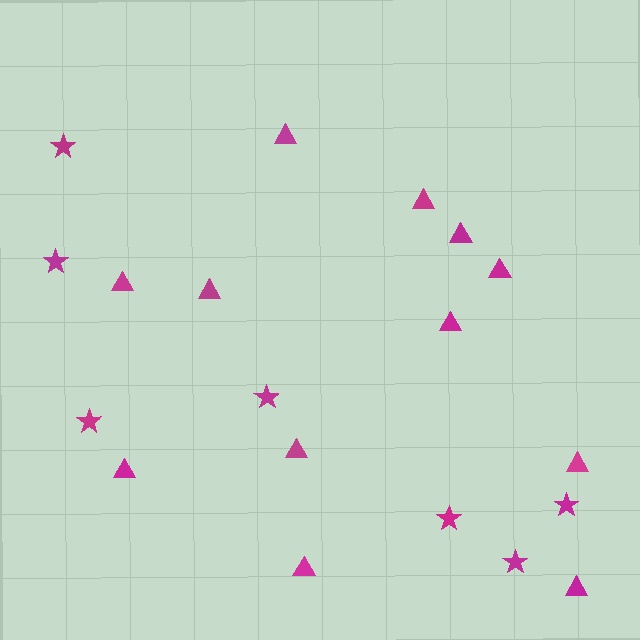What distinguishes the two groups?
There are 2 groups: one group of stars (7) and one group of triangles (12).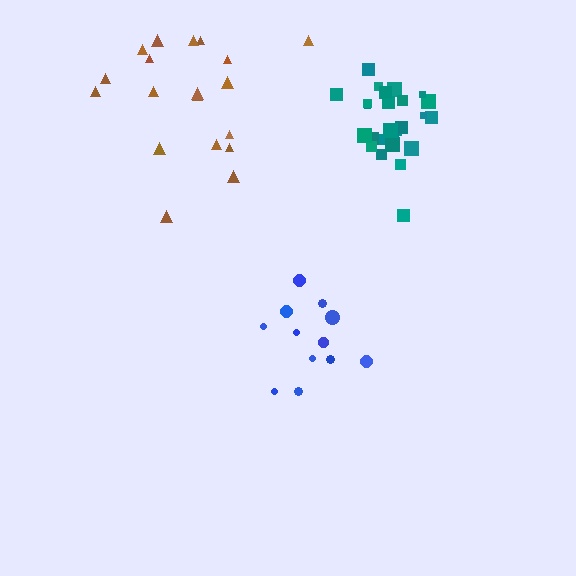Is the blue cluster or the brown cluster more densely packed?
Blue.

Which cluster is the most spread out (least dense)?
Brown.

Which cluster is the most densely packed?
Teal.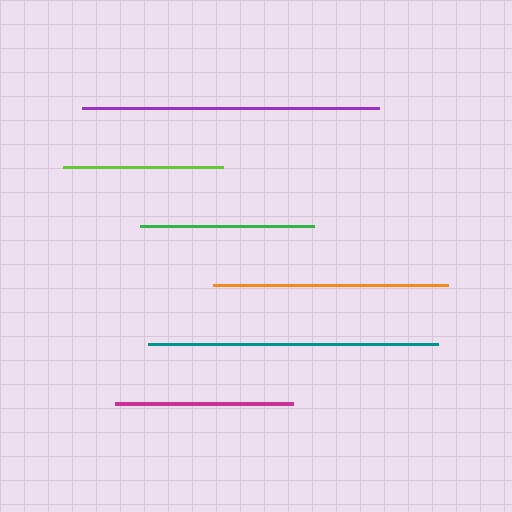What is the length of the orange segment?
The orange segment is approximately 235 pixels long.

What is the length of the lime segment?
The lime segment is approximately 160 pixels long.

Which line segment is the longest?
The purple line is the longest at approximately 298 pixels.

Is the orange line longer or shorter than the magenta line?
The orange line is longer than the magenta line.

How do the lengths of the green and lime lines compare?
The green and lime lines are approximately the same length.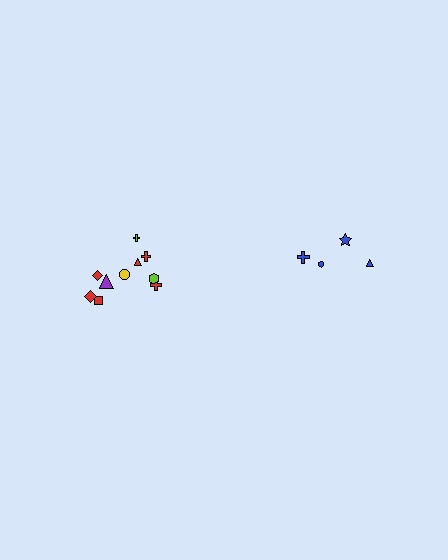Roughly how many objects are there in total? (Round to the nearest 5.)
Roughly 15 objects in total.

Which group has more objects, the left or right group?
The left group.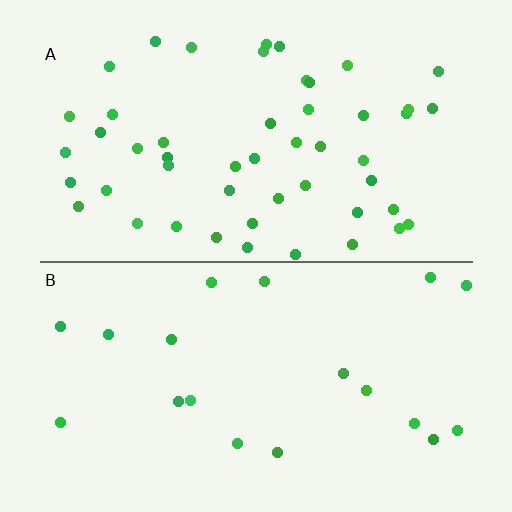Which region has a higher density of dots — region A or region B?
A (the top).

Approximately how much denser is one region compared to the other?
Approximately 2.6× — region A over region B.